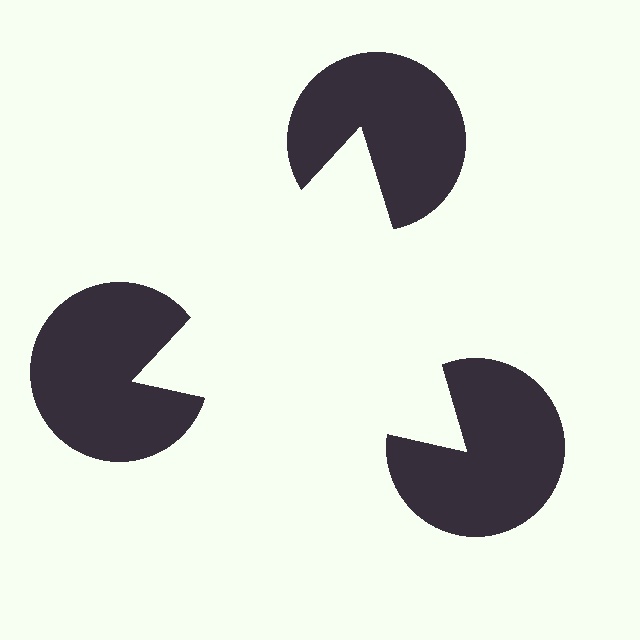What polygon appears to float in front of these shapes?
An illusory triangle — its edges are inferred from the aligned wedge cuts in the pac-man discs, not physically drawn.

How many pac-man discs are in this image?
There are 3 — one at each vertex of the illusory triangle.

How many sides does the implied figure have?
3 sides.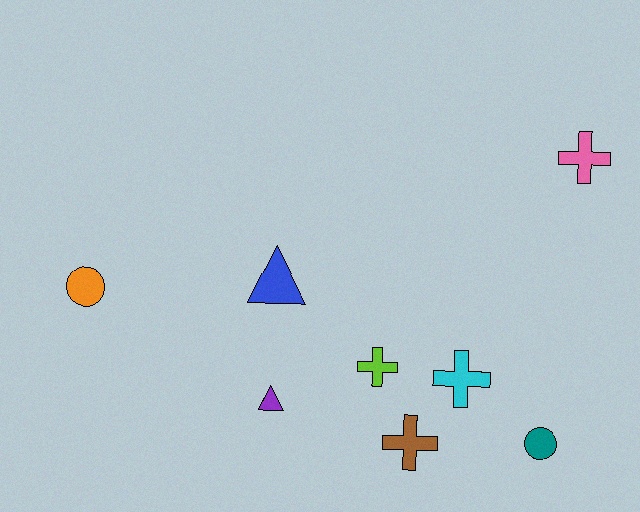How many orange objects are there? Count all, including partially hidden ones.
There is 1 orange object.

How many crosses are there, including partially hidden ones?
There are 4 crosses.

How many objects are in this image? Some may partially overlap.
There are 8 objects.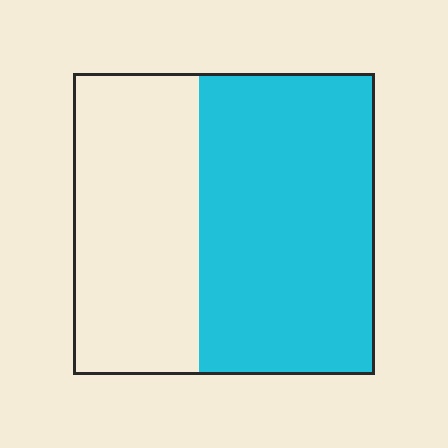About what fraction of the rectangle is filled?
About three fifths (3/5).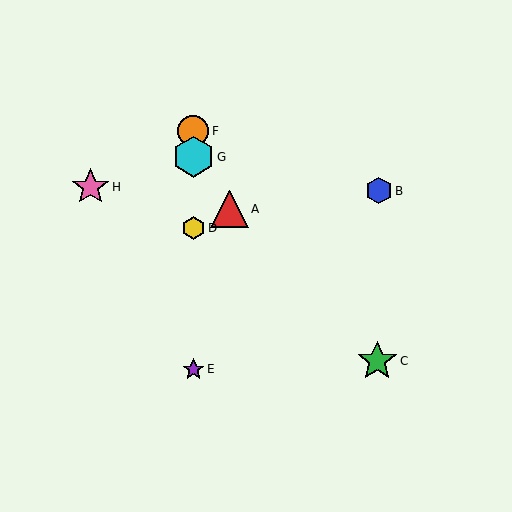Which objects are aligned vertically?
Objects D, E, F, G are aligned vertically.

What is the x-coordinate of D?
Object D is at x≈193.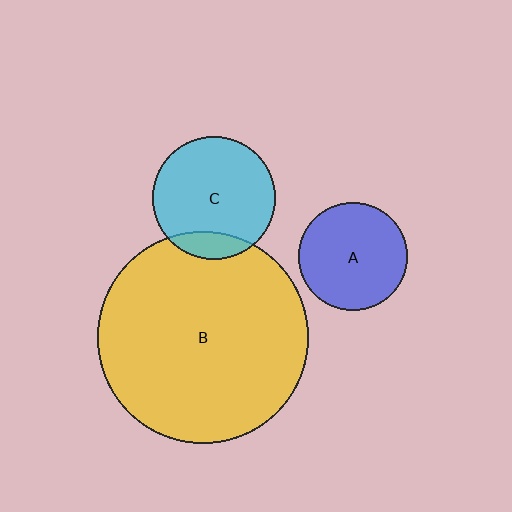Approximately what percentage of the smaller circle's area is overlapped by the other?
Approximately 15%.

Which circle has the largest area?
Circle B (yellow).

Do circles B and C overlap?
Yes.